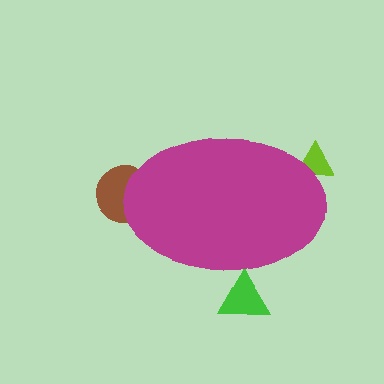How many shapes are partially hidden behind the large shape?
3 shapes are partially hidden.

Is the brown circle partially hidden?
Yes, the brown circle is partially hidden behind the magenta ellipse.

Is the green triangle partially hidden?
Yes, the green triangle is partially hidden behind the magenta ellipse.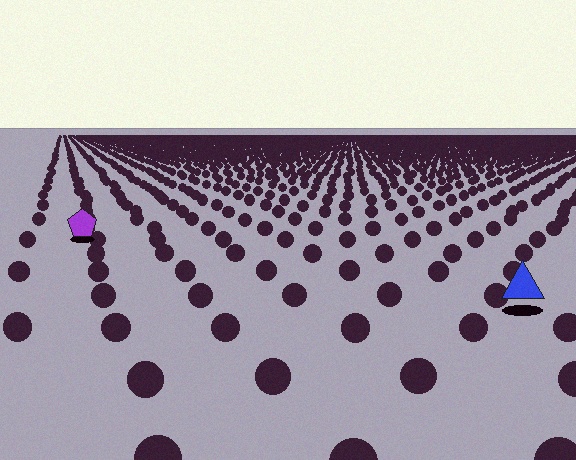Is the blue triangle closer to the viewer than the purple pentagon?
Yes. The blue triangle is closer — you can tell from the texture gradient: the ground texture is coarser near it.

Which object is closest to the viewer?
The blue triangle is closest. The texture marks near it are larger and more spread out.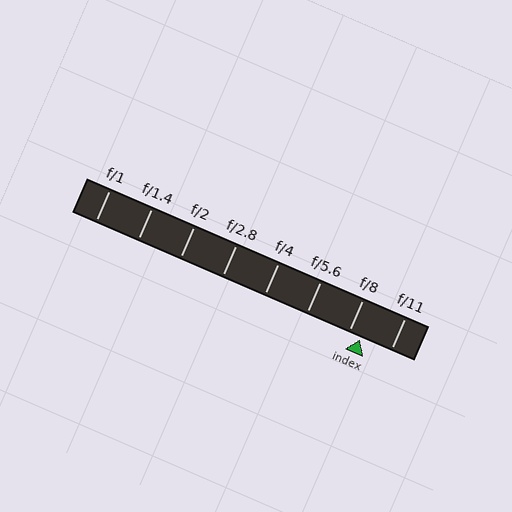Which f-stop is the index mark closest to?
The index mark is closest to f/8.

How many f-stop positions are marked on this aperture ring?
There are 8 f-stop positions marked.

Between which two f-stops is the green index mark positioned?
The index mark is between f/8 and f/11.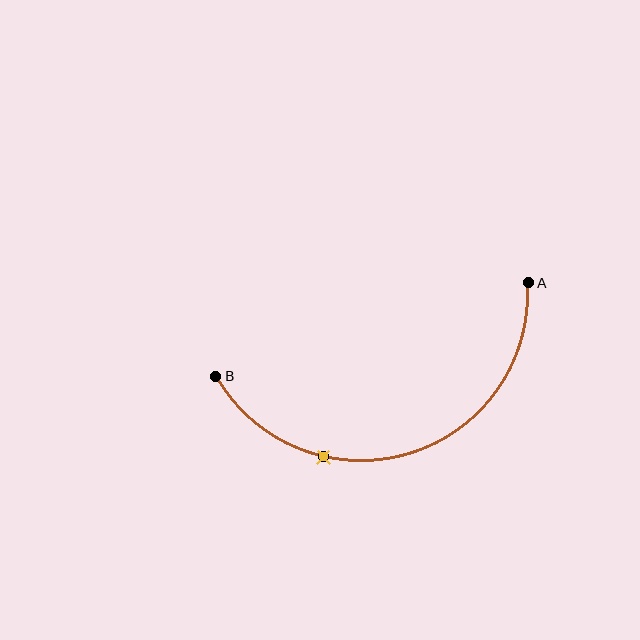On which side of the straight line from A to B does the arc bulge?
The arc bulges below the straight line connecting A and B.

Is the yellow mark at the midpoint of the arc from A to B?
No. The yellow mark lies on the arc but is closer to endpoint B. The arc midpoint would be at the point on the curve equidistant along the arc from both A and B.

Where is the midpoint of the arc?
The arc midpoint is the point on the curve farthest from the straight line joining A and B. It sits below that line.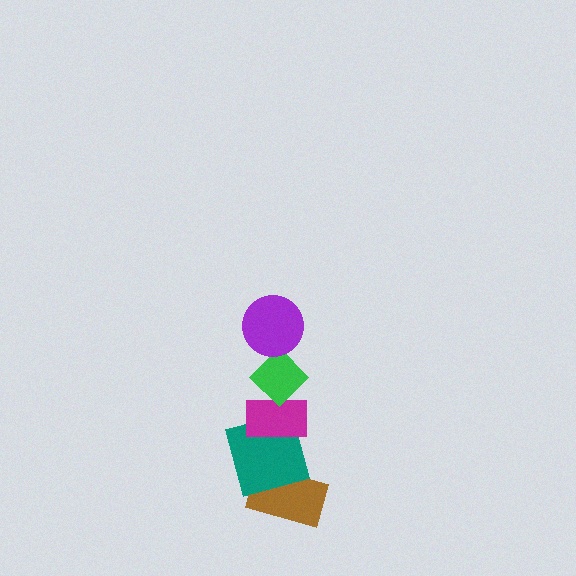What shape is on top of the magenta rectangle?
The green diamond is on top of the magenta rectangle.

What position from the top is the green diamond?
The green diamond is 2nd from the top.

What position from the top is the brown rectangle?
The brown rectangle is 5th from the top.